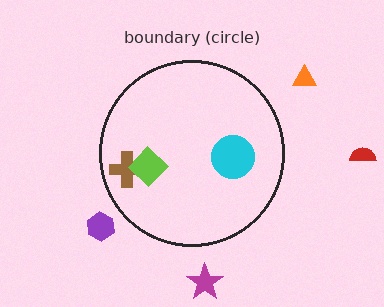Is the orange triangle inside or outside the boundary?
Outside.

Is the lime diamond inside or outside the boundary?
Inside.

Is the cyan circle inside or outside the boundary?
Inside.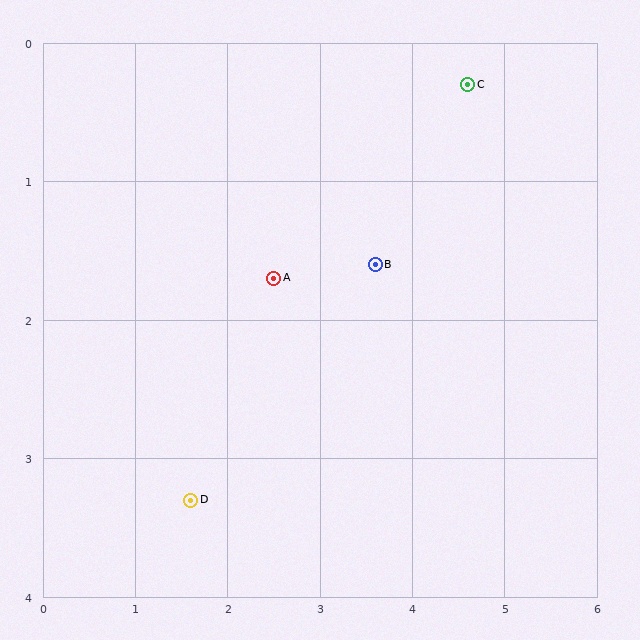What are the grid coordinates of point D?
Point D is at approximately (1.6, 3.3).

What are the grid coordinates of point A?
Point A is at approximately (2.5, 1.7).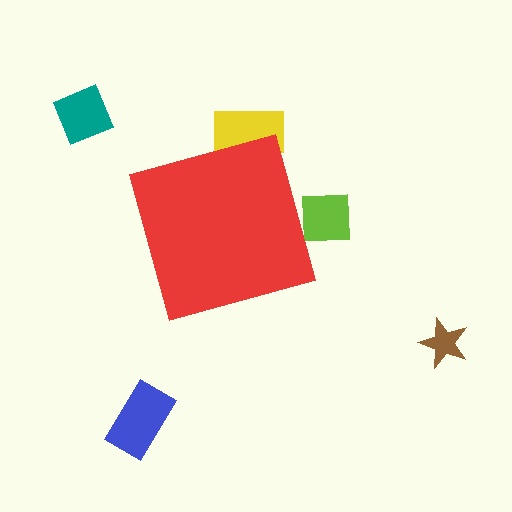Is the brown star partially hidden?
No, the brown star is fully visible.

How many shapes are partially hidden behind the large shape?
2 shapes are partially hidden.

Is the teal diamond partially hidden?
No, the teal diamond is fully visible.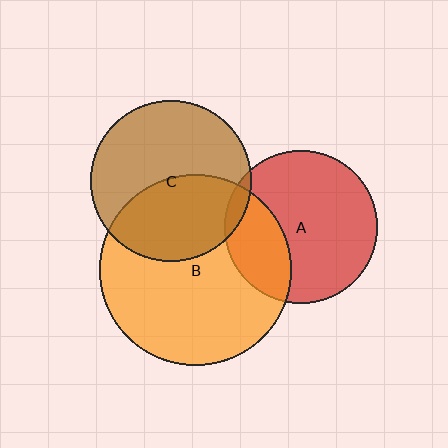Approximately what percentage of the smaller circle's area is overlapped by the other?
Approximately 45%.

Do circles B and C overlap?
Yes.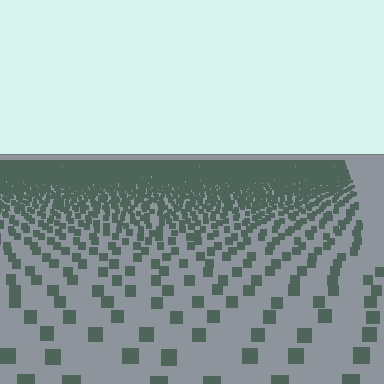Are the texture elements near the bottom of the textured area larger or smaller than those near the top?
Larger. Near the bottom, elements are closer to the viewer and appear at a bigger on-screen size.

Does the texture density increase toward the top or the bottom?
Density increases toward the top.